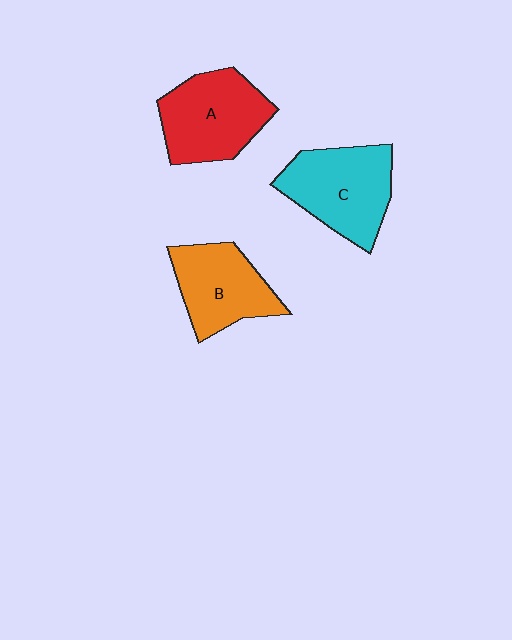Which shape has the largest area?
Shape C (cyan).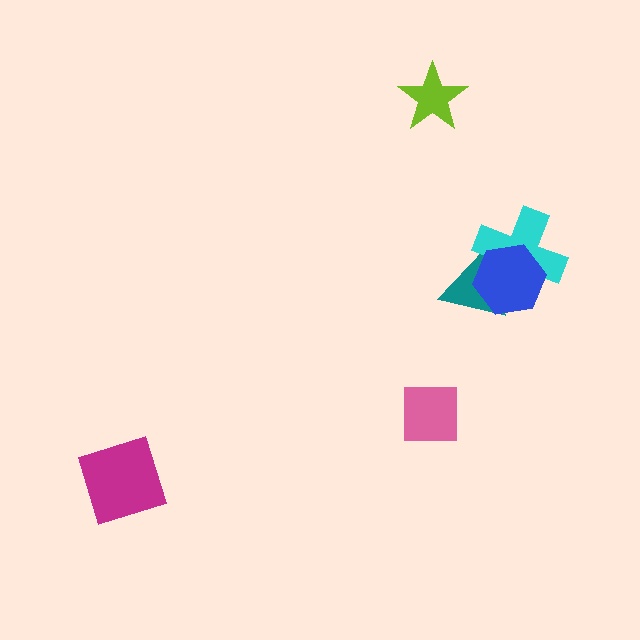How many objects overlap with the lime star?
0 objects overlap with the lime star.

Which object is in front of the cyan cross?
The blue hexagon is in front of the cyan cross.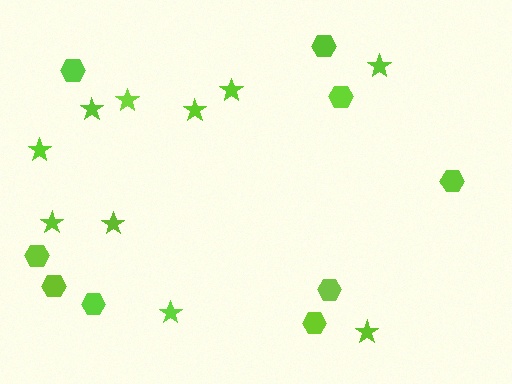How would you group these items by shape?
There are 2 groups: one group of stars (10) and one group of hexagons (9).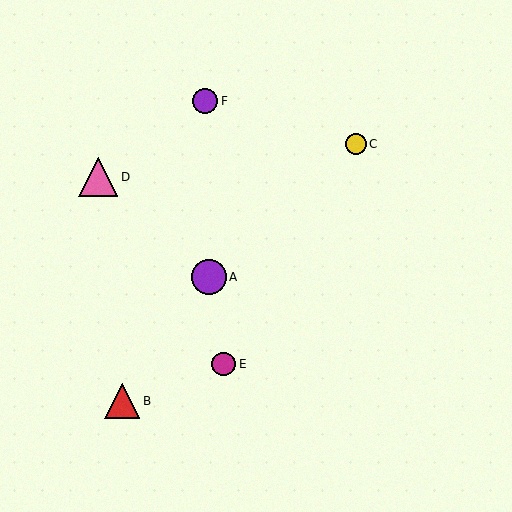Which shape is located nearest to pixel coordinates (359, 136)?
The yellow circle (labeled C) at (356, 144) is nearest to that location.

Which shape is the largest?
The pink triangle (labeled D) is the largest.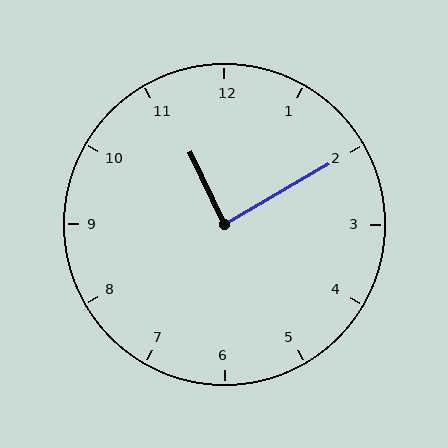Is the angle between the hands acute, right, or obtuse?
It is right.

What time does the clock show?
11:10.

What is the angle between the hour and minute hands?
Approximately 85 degrees.